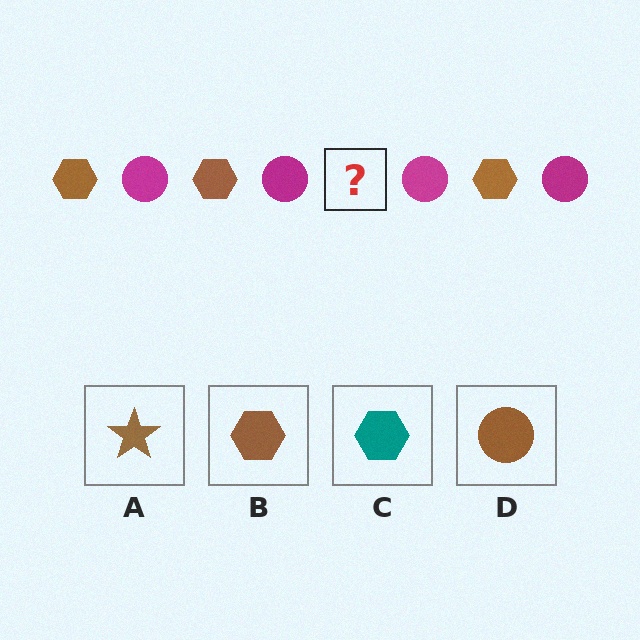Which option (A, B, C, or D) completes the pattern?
B.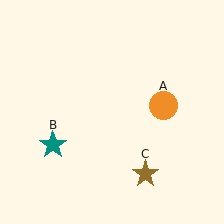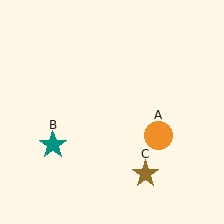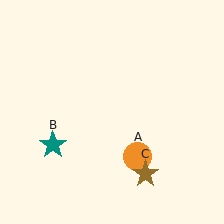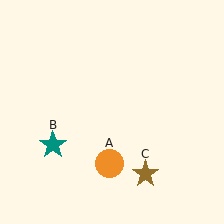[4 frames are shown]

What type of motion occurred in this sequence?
The orange circle (object A) rotated clockwise around the center of the scene.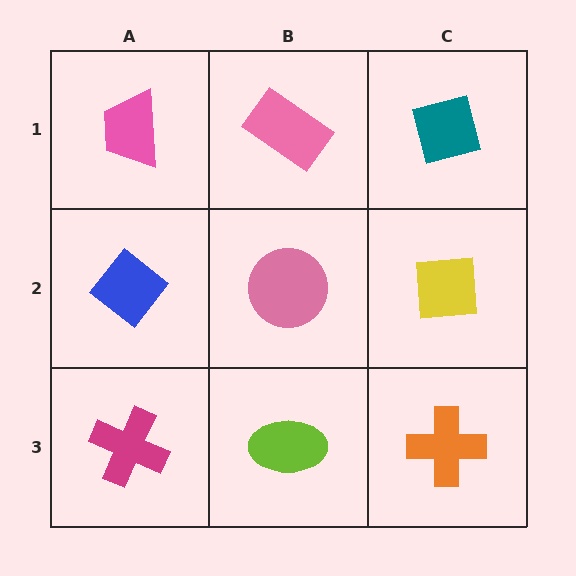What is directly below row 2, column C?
An orange cross.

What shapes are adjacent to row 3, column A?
A blue diamond (row 2, column A), a lime ellipse (row 3, column B).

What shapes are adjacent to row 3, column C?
A yellow square (row 2, column C), a lime ellipse (row 3, column B).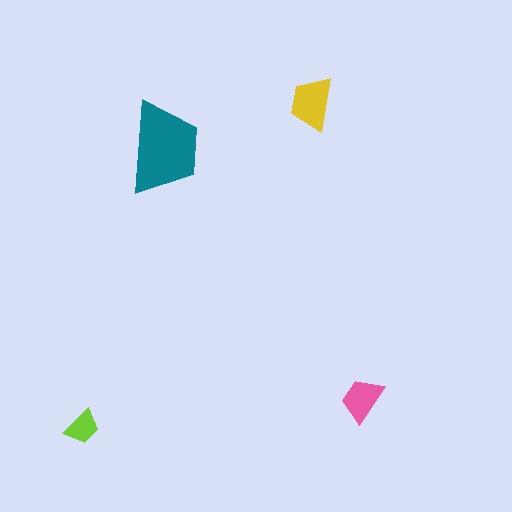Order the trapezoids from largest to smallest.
the teal one, the yellow one, the pink one, the lime one.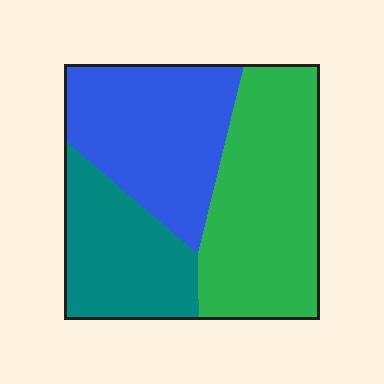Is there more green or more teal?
Green.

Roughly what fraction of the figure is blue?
Blue takes up about one third (1/3) of the figure.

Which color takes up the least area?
Teal, at roughly 25%.